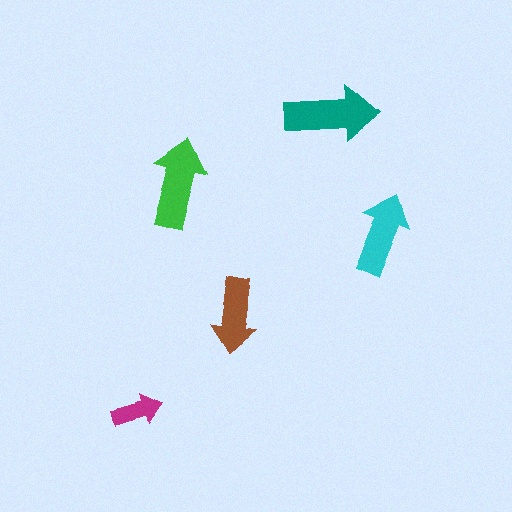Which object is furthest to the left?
The magenta arrow is leftmost.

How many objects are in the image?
There are 5 objects in the image.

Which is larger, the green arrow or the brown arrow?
The green one.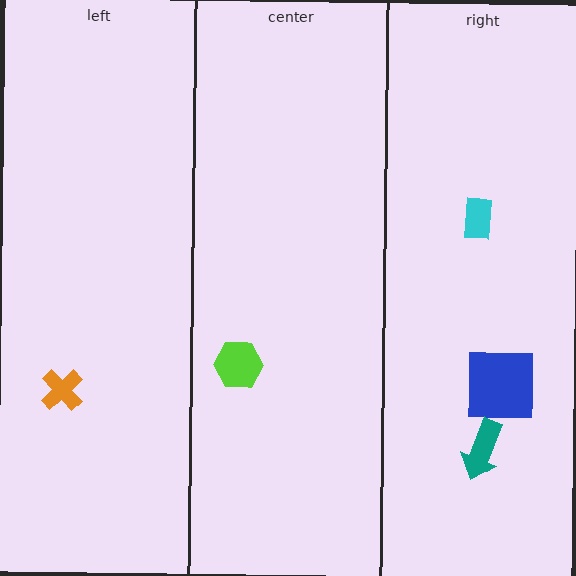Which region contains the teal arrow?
The right region.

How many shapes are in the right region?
3.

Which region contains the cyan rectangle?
The right region.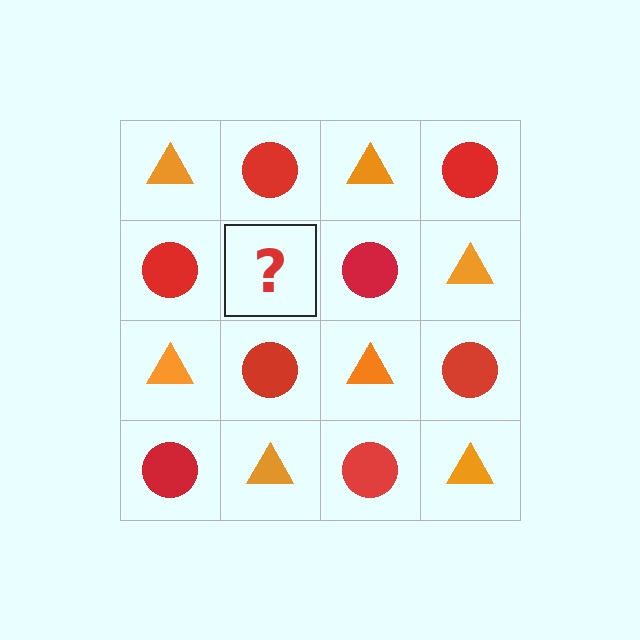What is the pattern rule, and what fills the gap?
The rule is that it alternates orange triangle and red circle in a checkerboard pattern. The gap should be filled with an orange triangle.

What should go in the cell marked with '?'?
The missing cell should contain an orange triangle.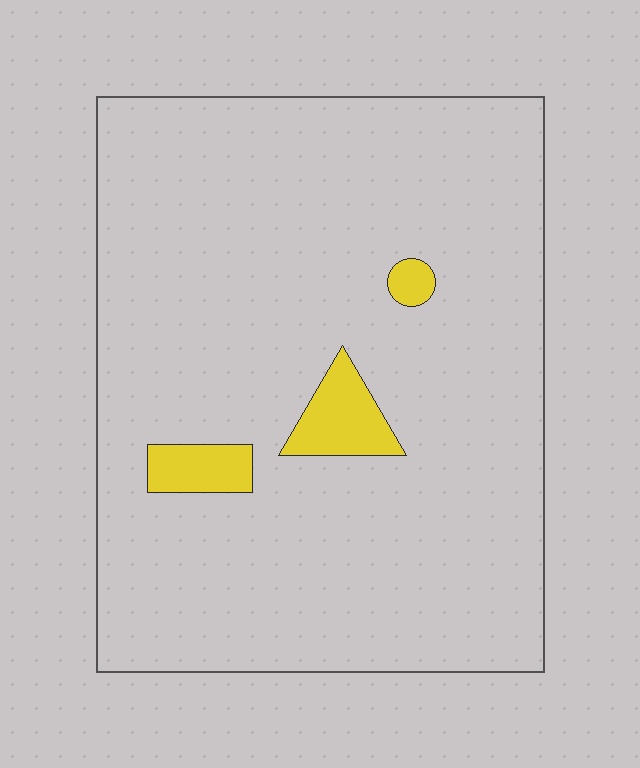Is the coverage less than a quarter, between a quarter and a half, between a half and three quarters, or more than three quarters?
Less than a quarter.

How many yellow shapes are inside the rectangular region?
3.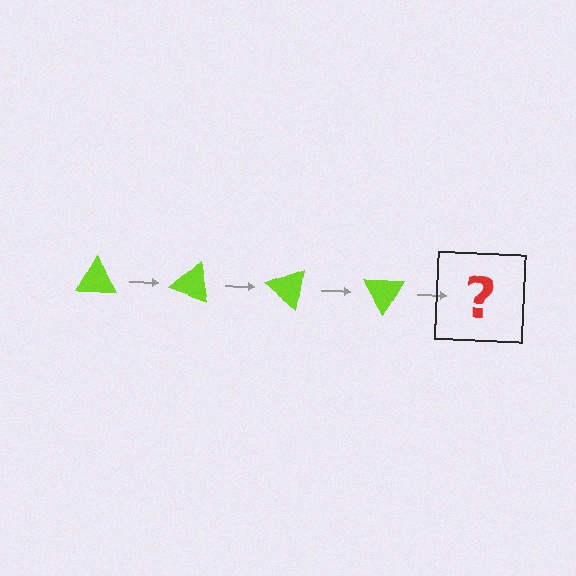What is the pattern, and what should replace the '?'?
The pattern is that the triangle rotates 20 degrees each step. The '?' should be a lime triangle rotated 80 degrees.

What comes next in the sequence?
The next element should be a lime triangle rotated 80 degrees.